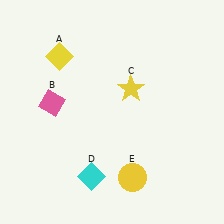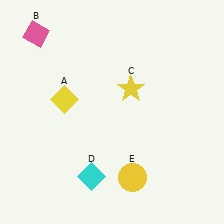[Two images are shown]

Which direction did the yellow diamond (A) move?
The yellow diamond (A) moved down.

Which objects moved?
The objects that moved are: the yellow diamond (A), the pink diamond (B).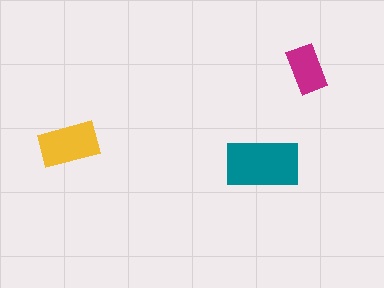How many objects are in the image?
There are 3 objects in the image.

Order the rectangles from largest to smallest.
the teal one, the yellow one, the magenta one.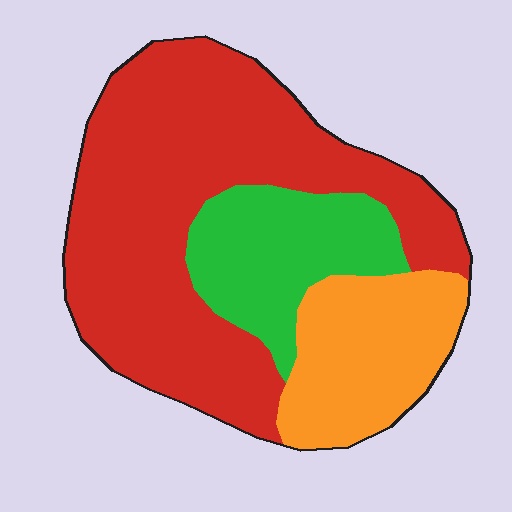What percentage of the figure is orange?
Orange covers around 20% of the figure.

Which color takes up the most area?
Red, at roughly 60%.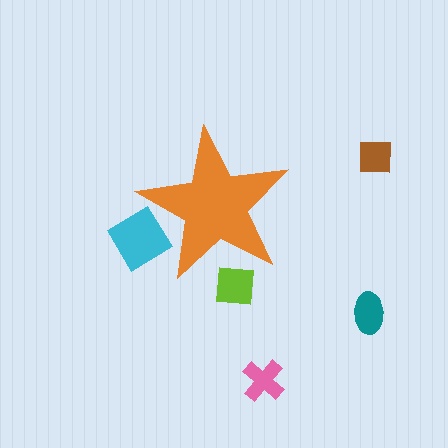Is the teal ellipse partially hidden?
No, the teal ellipse is fully visible.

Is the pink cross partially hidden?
No, the pink cross is fully visible.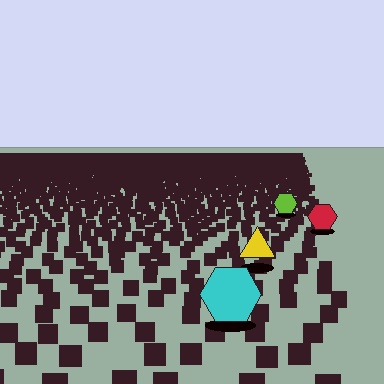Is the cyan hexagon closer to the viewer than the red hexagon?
Yes. The cyan hexagon is closer — you can tell from the texture gradient: the ground texture is coarser near it.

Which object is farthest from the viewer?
The lime hexagon is farthest from the viewer. It appears smaller and the ground texture around it is denser.